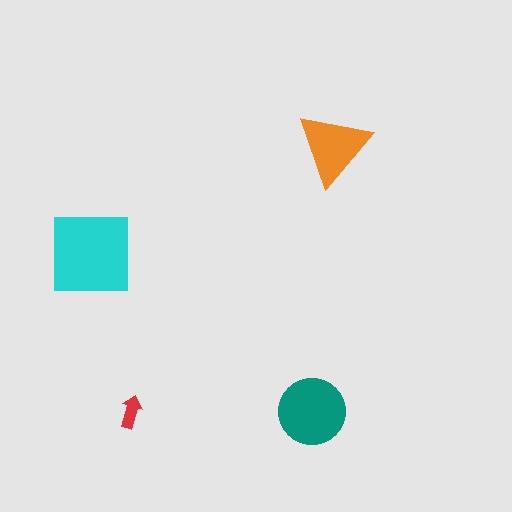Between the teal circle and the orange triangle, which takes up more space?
The teal circle.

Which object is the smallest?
The red arrow.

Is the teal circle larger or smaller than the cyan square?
Smaller.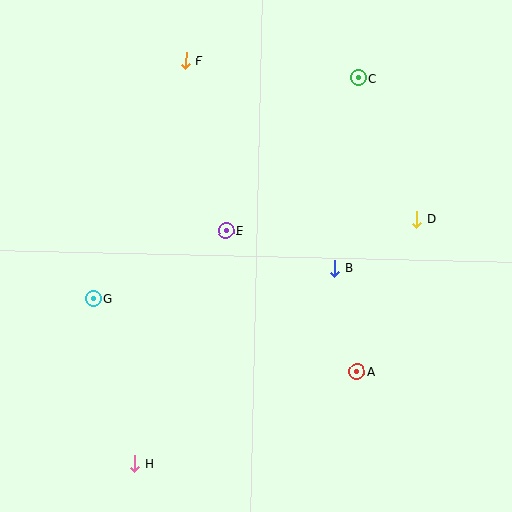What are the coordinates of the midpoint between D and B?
The midpoint between D and B is at (376, 243).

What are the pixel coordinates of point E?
Point E is at (226, 231).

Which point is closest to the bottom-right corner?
Point A is closest to the bottom-right corner.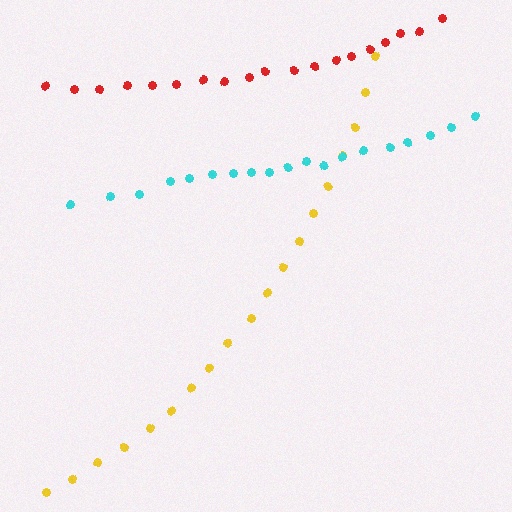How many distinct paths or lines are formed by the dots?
There are 3 distinct paths.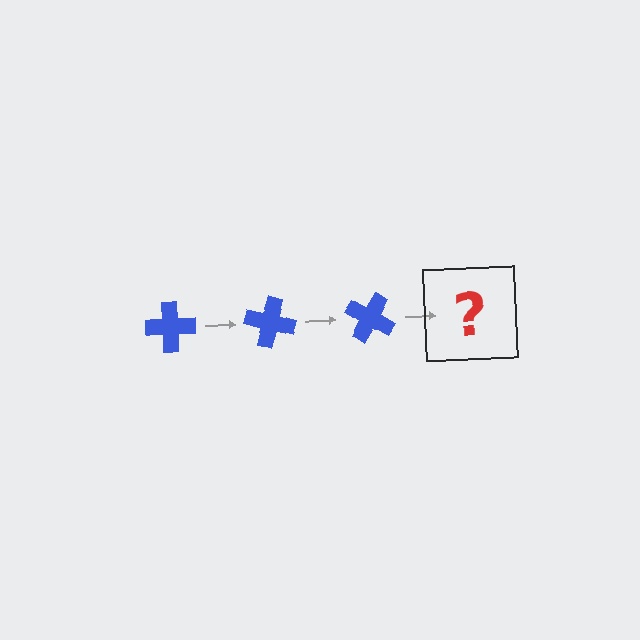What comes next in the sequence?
The next element should be a blue cross rotated 45 degrees.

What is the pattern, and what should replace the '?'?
The pattern is that the cross rotates 15 degrees each step. The '?' should be a blue cross rotated 45 degrees.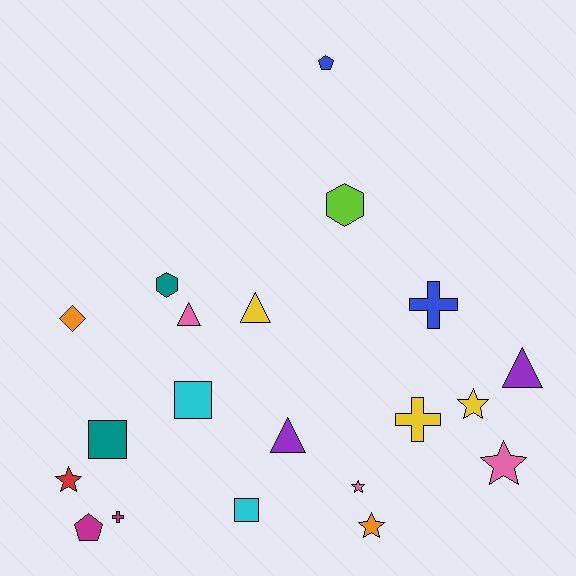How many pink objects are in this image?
There are 3 pink objects.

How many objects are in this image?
There are 20 objects.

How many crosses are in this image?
There are 3 crosses.